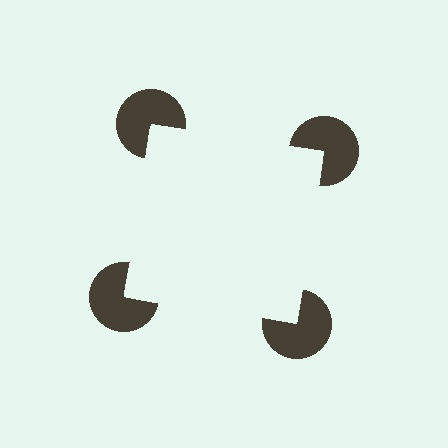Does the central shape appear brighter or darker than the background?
It typically appears slightly brighter than the background, even though no actual brightness change is drawn.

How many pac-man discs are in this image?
There are 4 — one at each vertex of the illusory square.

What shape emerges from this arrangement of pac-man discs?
An illusory square — its edges are inferred from the aligned wedge cuts in the pac-man discs, not physically drawn.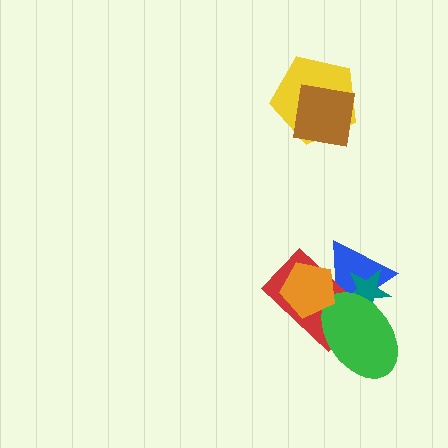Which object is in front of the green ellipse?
The orange pentagon is in front of the green ellipse.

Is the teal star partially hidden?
Yes, it is partially covered by another shape.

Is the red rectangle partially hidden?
Yes, it is partially covered by another shape.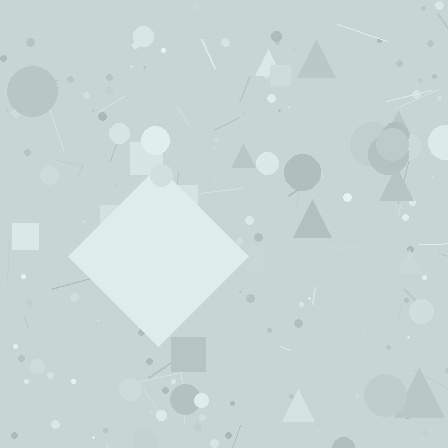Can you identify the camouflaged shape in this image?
The camouflaged shape is a diamond.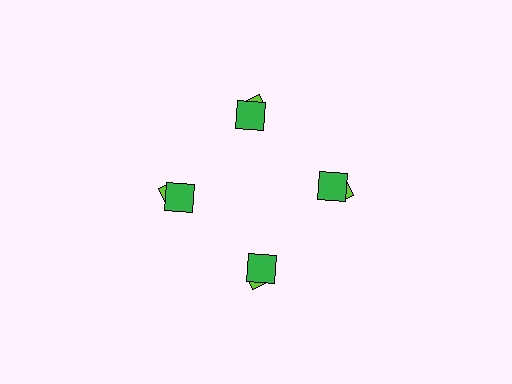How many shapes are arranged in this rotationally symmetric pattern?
There are 8 shapes, arranged in 4 groups of 2.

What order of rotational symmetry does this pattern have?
This pattern has 4-fold rotational symmetry.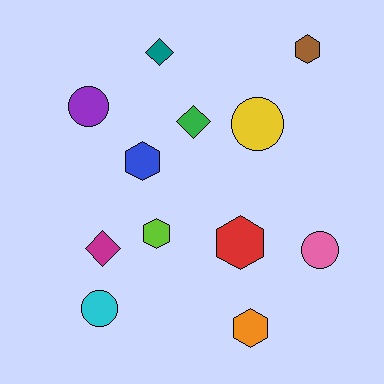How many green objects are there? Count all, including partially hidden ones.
There is 1 green object.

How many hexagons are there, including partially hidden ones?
There are 5 hexagons.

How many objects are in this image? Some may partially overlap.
There are 12 objects.